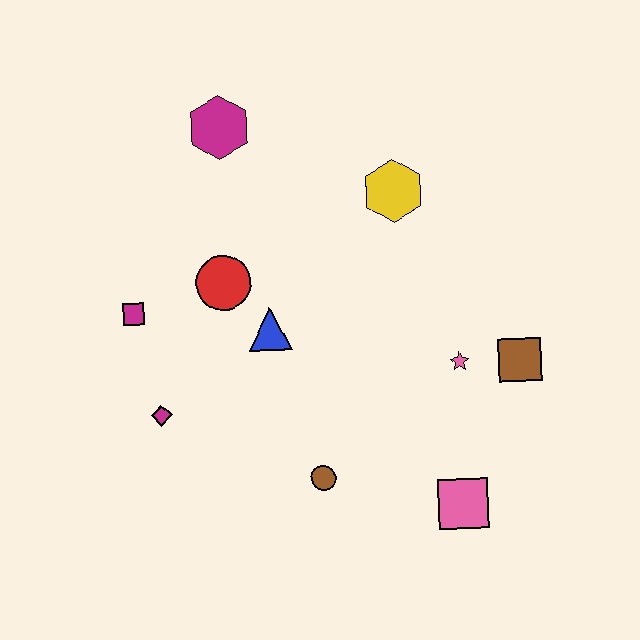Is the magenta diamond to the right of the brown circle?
No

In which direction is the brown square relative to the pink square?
The brown square is above the pink square.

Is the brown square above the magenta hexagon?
No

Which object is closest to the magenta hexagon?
The red circle is closest to the magenta hexagon.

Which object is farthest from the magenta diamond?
The brown square is farthest from the magenta diamond.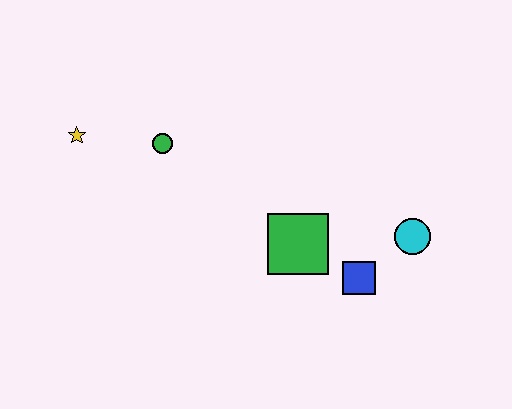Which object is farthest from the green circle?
The cyan circle is farthest from the green circle.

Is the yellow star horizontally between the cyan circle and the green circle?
No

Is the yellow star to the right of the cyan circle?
No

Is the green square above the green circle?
No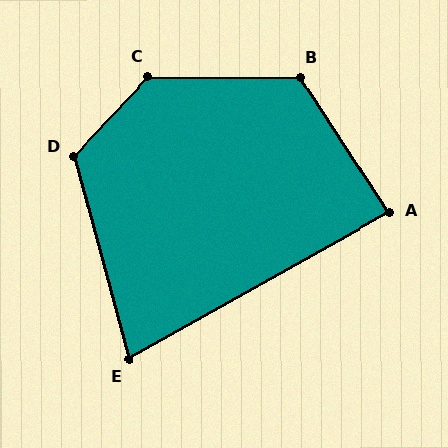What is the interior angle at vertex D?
Approximately 121 degrees (obtuse).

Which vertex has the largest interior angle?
C, at approximately 133 degrees.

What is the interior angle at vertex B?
Approximately 123 degrees (obtuse).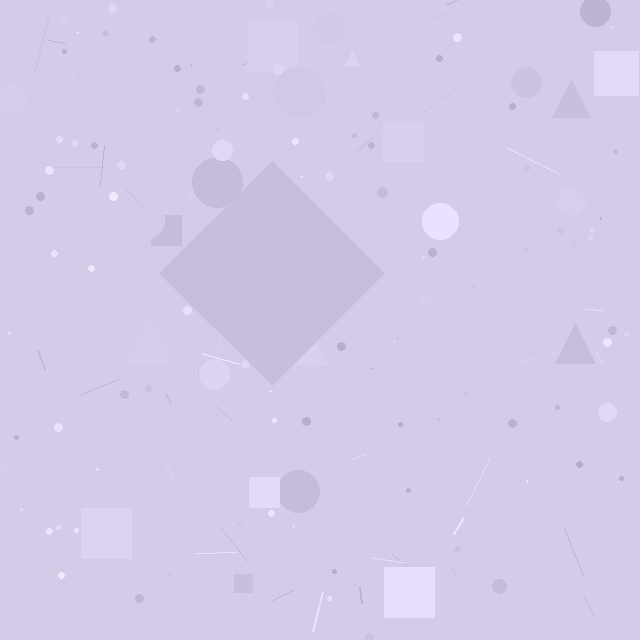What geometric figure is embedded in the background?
A diamond is embedded in the background.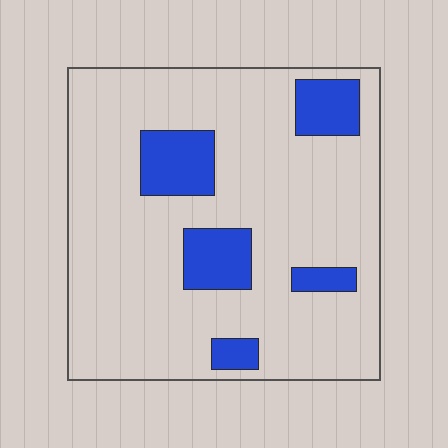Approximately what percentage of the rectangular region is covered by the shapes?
Approximately 15%.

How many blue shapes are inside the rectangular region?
5.